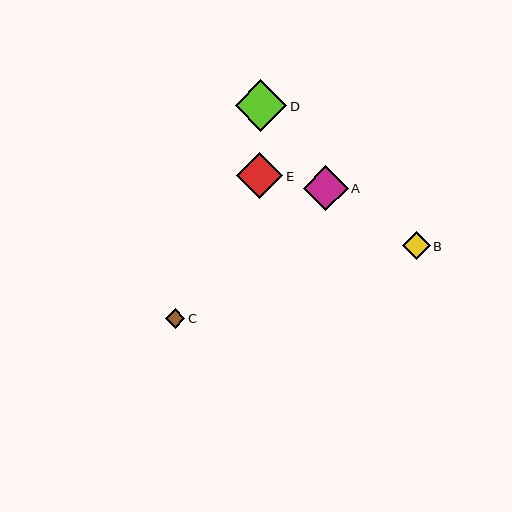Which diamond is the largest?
Diamond D is the largest with a size of approximately 51 pixels.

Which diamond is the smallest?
Diamond C is the smallest with a size of approximately 19 pixels.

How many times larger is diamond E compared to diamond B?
Diamond E is approximately 1.6 times the size of diamond B.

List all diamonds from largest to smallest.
From largest to smallest: D, E, A, B, C.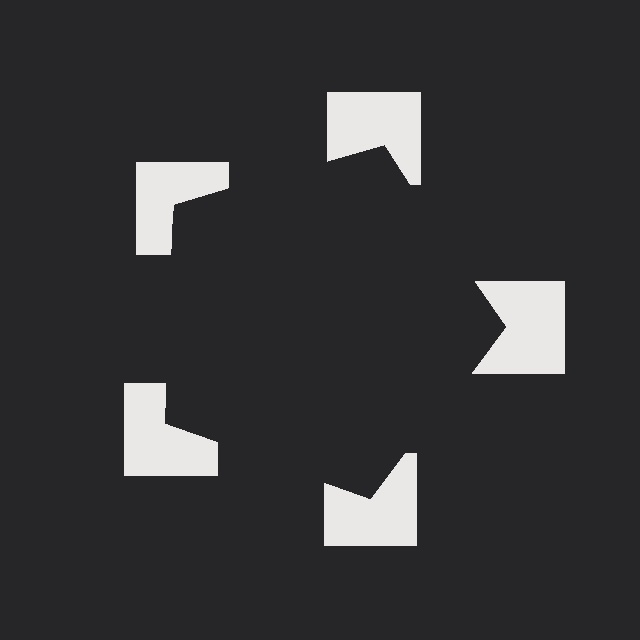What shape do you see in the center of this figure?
An illusory pentagon — its edges are inferred from the aligned wedge cuts in the notched squares, not physically drawn.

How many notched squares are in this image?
There are 5 — one at each vertex of the illusory pentagon.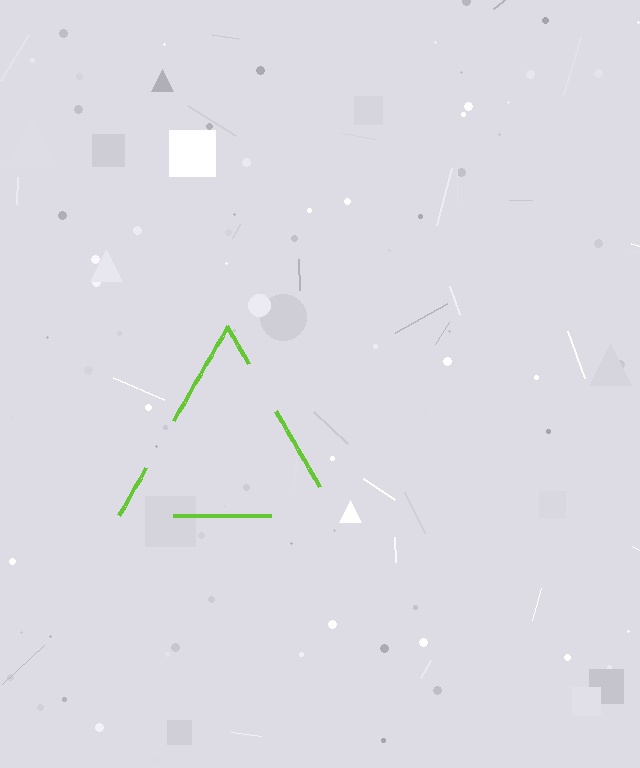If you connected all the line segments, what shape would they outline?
They would outline a triangle.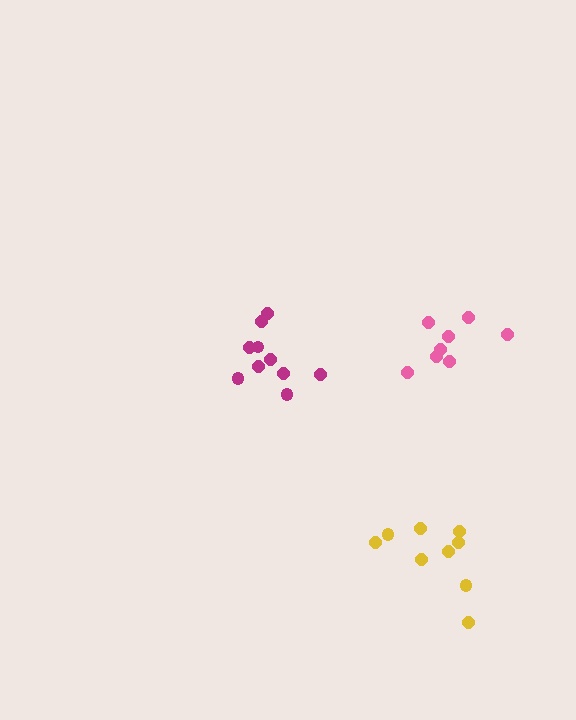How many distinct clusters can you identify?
There are 3 distinct clusters.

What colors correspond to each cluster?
The clusters are colored: magenta, yellow, pink.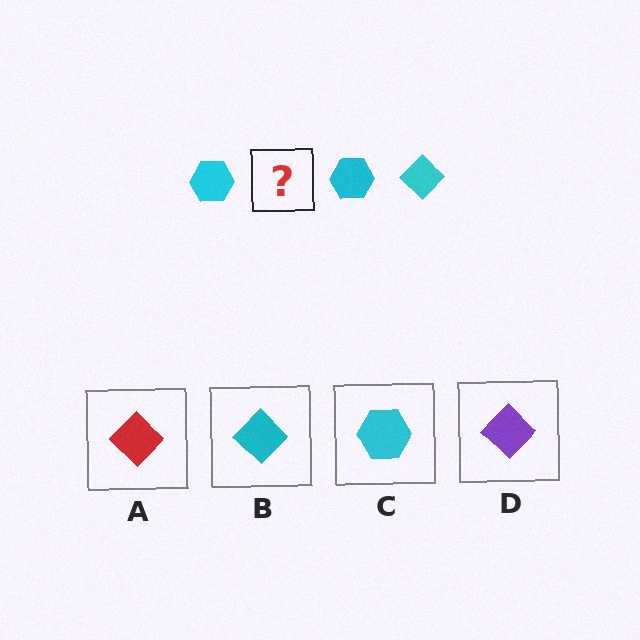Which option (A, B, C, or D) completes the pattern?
B.